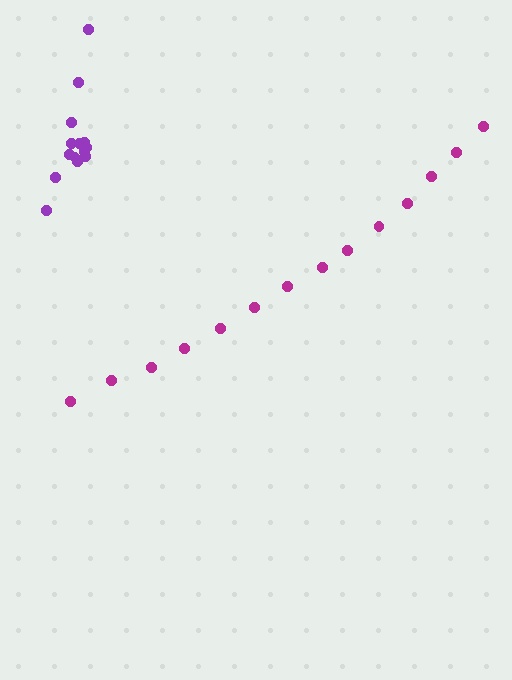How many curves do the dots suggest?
There are 2 distinct paths.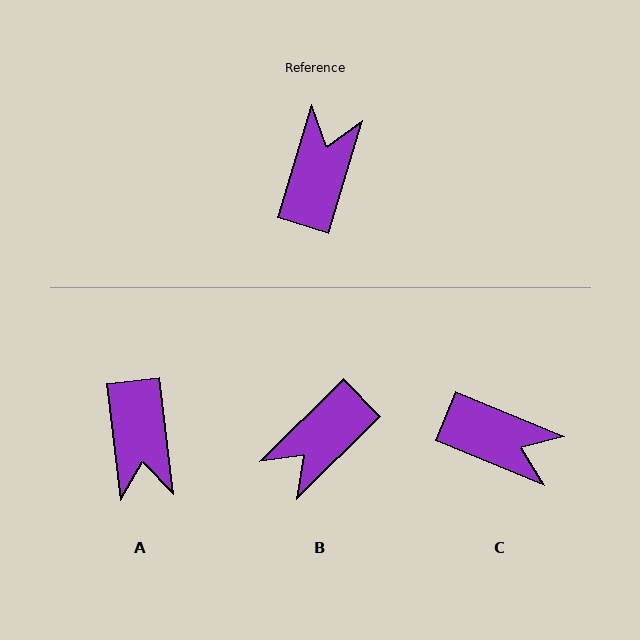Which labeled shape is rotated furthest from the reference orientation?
A, about 157 degrees away.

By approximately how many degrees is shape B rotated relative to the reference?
Approximately 151 degrees counter-clockwise.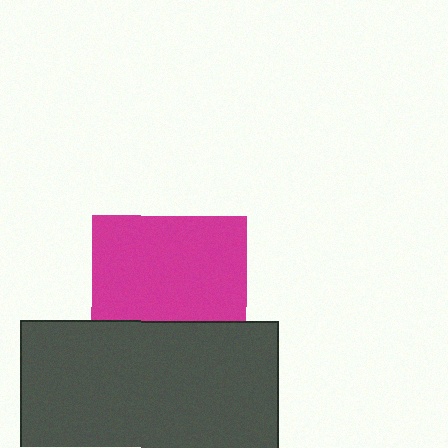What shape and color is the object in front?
The object in front is a dark gray rectangle.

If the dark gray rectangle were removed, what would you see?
You would see the complete magenta square.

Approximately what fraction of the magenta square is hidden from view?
Roughly 32% of the magenta square is hidden behind the dark gray rectangle.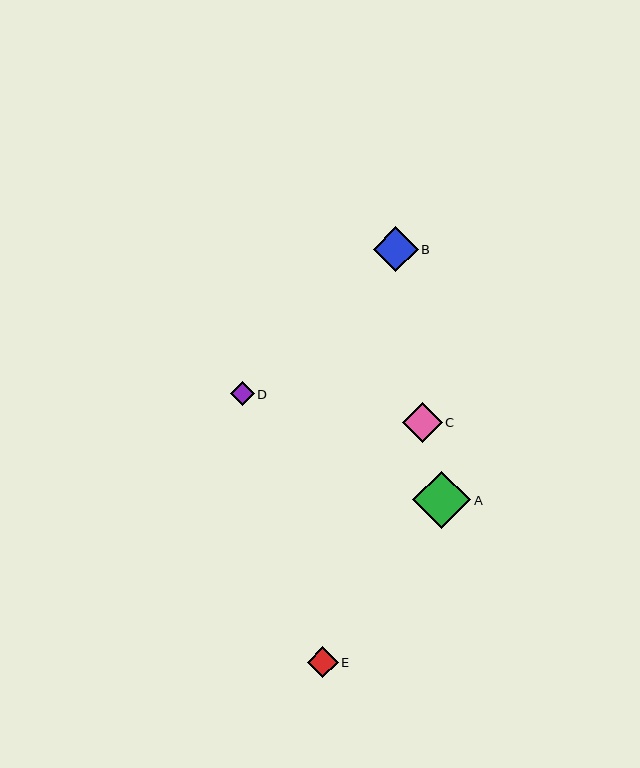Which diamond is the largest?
Diamond A is the largest with a size of approximately 58 pixels.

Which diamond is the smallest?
Diamond D is the smallest with a size of approximately 24 pixels.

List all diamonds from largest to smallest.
From largest to smallest: A, B, C, E, D.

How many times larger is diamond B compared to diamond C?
Diamond B is approximately 1.1 times the size of diamond C.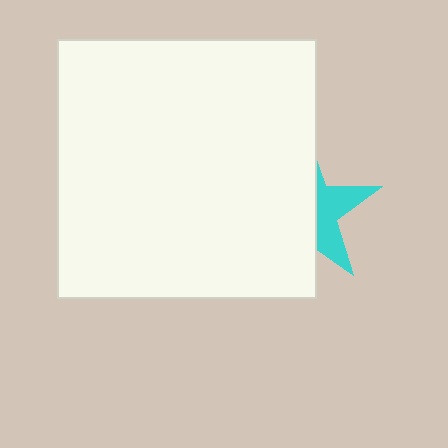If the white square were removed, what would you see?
You would see the complete cyan star.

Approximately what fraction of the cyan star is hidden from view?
Roughly 64% of the cyan star is hidden behind the white square.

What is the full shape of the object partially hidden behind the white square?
The partially hidden object is a cyan star.